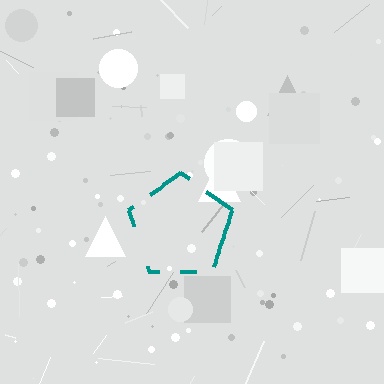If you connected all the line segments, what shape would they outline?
They would outline a pentagon.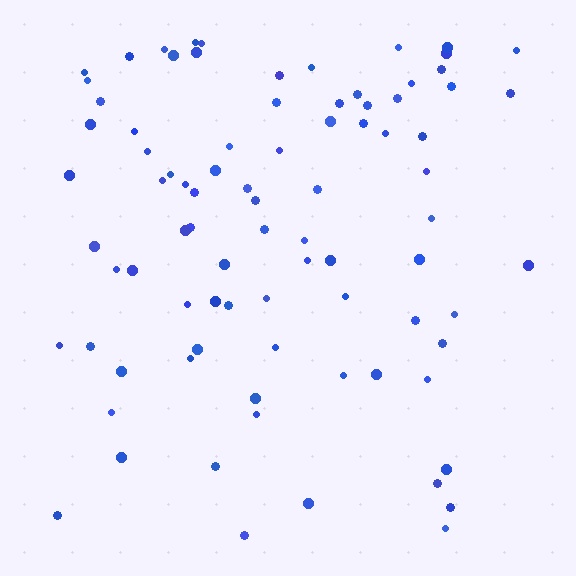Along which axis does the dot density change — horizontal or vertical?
Vertical.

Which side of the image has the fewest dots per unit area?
The bottom.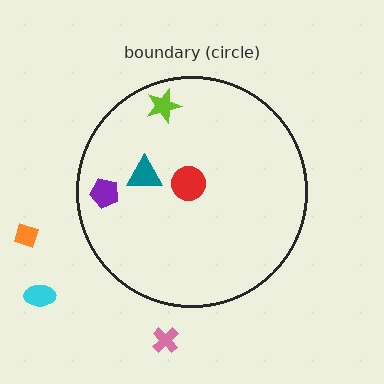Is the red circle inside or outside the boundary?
Inside.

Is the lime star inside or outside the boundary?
Inside.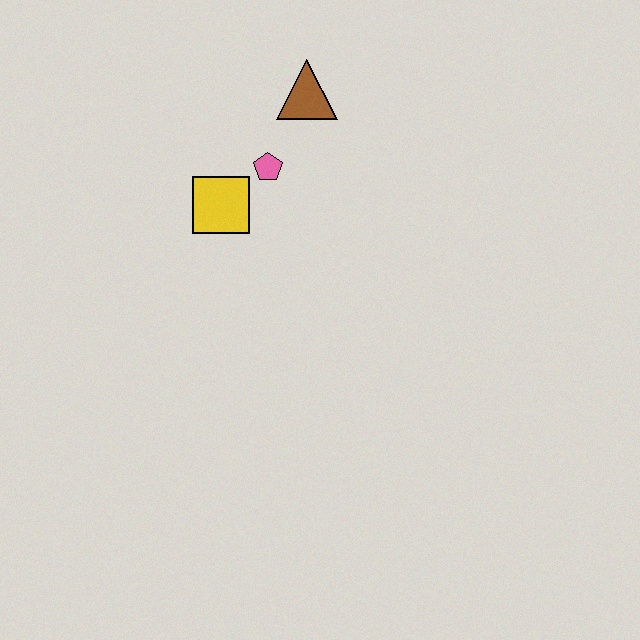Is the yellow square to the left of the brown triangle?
Yes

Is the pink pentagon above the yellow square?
Yes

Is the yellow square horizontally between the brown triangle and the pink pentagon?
No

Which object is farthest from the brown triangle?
The yellow square is farthest from the brown triangle.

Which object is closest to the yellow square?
The pink pentagon is closest to the yellow square.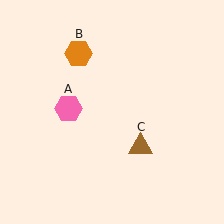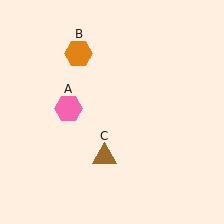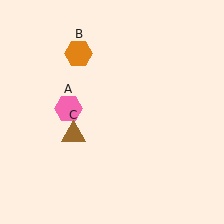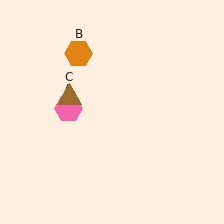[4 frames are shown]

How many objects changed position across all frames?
1 object changed position: brown triangle (object C).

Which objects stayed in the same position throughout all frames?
Pink hexagon (object A) and orange hexagon (object B) remained stationary.